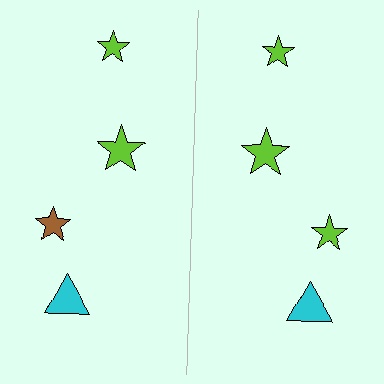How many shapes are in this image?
There are 8 shapes in this image.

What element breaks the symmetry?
The lime star on the right side breaks the symmetry — its mirror counterpart is brown.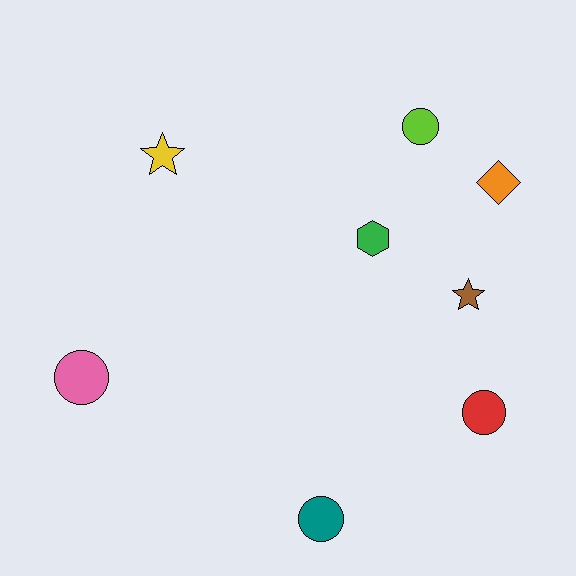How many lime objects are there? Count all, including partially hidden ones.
There is 1 lime object.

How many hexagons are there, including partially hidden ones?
There is 1 hexagon.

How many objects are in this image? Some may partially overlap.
There are 8 objects.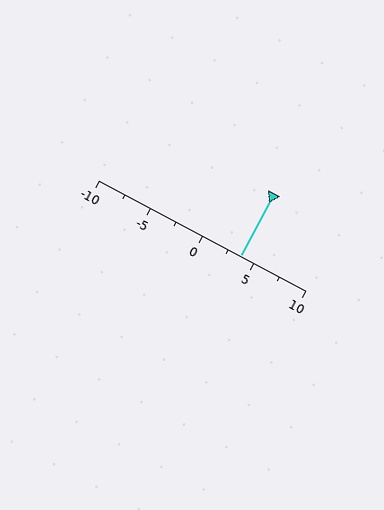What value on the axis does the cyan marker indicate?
The marker indicates approximately 3.8.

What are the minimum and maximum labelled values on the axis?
The axis runs from -10 to 10.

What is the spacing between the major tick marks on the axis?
The major ticks are spaced 5 apart.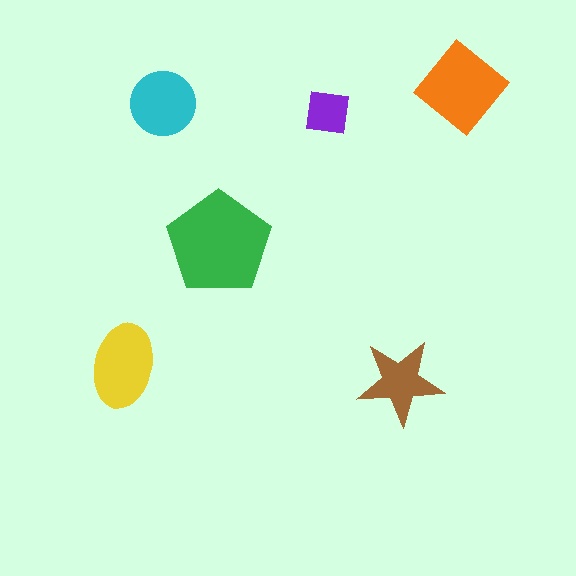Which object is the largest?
The green pentagon.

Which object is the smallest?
The purple square.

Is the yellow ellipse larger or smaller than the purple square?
Larger.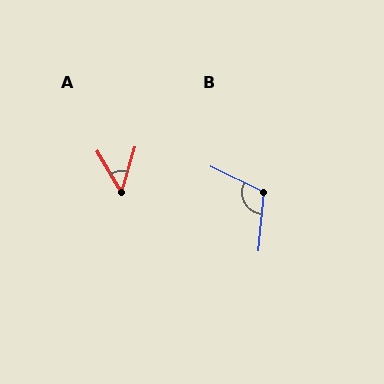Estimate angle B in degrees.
Approximately 110 degrees.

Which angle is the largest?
B, at approximately 110 degrees.